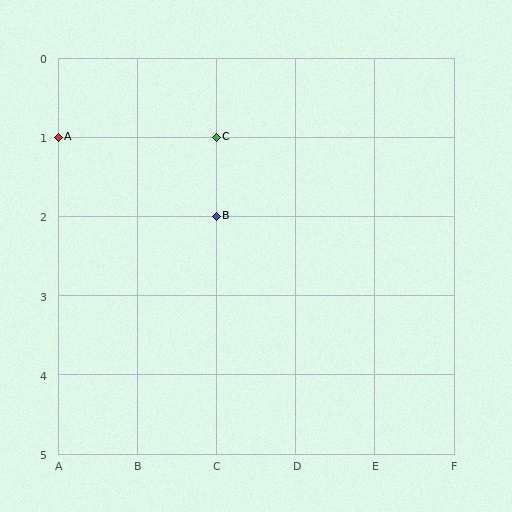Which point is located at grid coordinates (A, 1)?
Point A is at (A, 1).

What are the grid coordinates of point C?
Point C is at grid coordinates (C, 1).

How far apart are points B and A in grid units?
Points B and A are 2 columns and 1 row apart (about 2.2 grid units diagonally).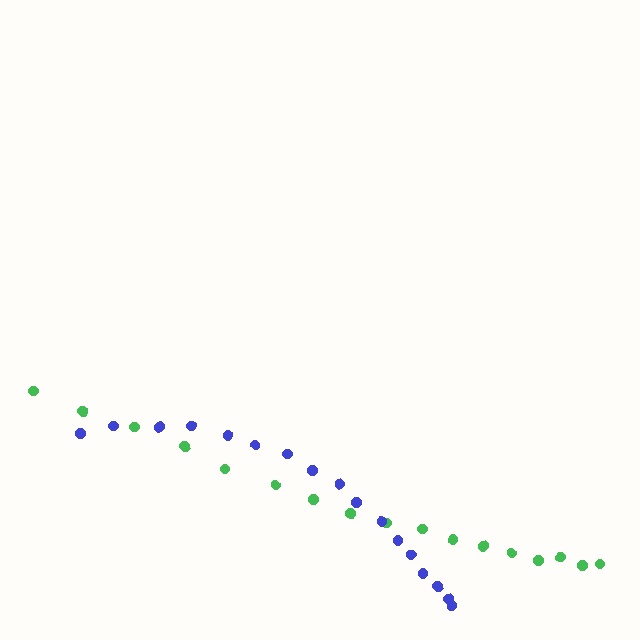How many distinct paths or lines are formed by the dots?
There are 2 distinct paths.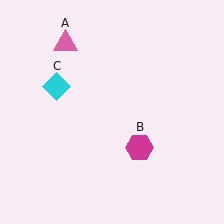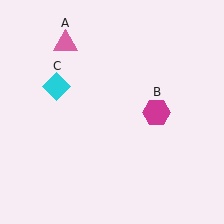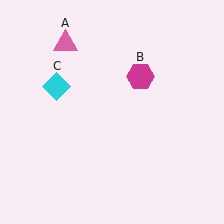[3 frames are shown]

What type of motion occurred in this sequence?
The magenta hexagon (object B) rotated counterclockwise around the center of the scene.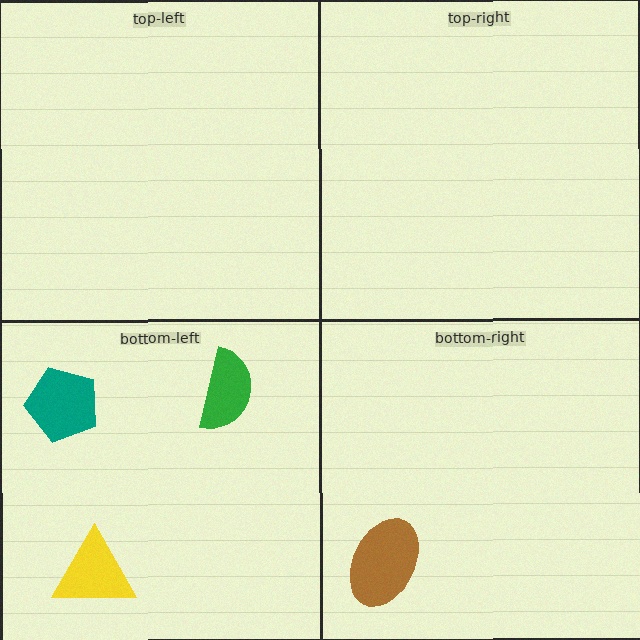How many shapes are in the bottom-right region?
1.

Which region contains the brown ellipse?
The bottom-right region.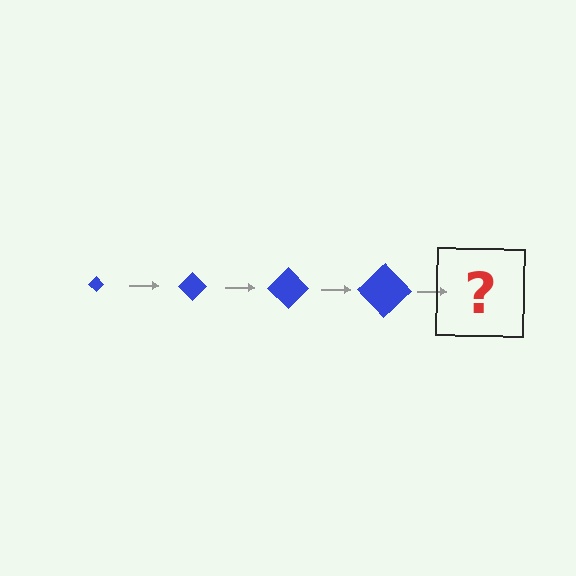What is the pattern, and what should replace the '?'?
The pattern is that the diamond gets progressively larger each step. The '?' should be a blue diamond, larger than the previous one.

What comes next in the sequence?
The next element should be a blue diamond, larger than the previous one.